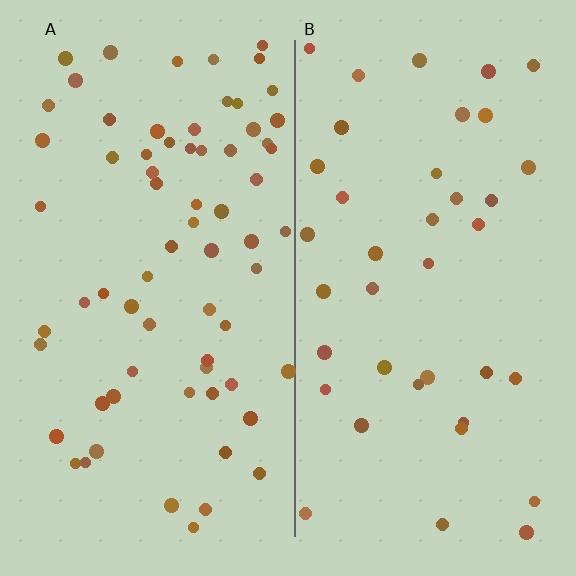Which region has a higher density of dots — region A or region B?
A (the left).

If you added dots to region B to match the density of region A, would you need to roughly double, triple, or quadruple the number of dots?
Approximately double.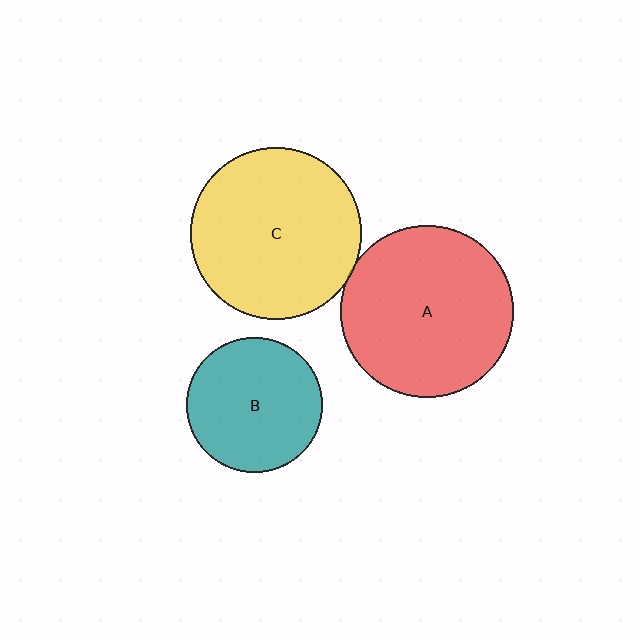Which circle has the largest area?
Circle A (red).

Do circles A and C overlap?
Yes.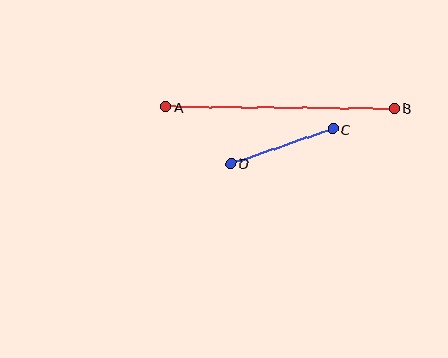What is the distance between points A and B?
The distance is approximately 229 pixels.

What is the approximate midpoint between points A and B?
The midpoint is at approximately (280, 108) pixels.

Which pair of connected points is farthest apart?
Points A and B are farthest apart.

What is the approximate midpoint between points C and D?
The midpoint is at approximately (282, 146) pixels.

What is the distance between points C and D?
The distance is approximately 108 pixels.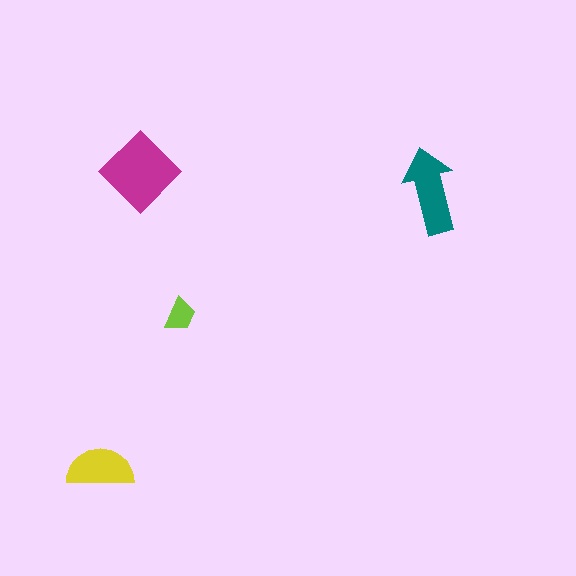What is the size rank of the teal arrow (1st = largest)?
2nd.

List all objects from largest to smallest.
The magenta diamond, the teal arrow, the yellow semicircle, the lime trapezoid.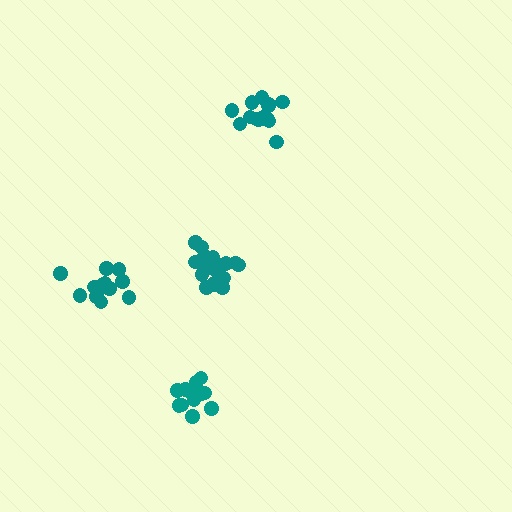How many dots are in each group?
Group 1: 19 dots, Group 2: 13 dots, Group 3: 14 dots, Group 4: 14 dots (60 total).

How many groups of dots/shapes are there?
There are 4 groups.